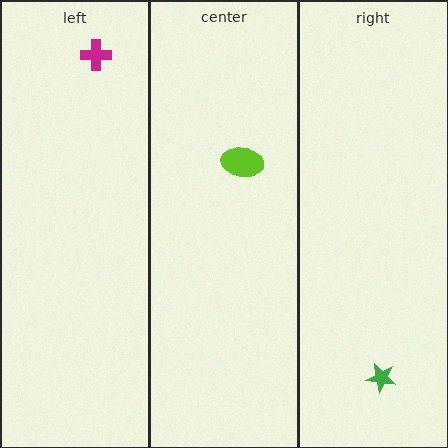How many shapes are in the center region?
1.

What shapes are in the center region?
The lime ellipse.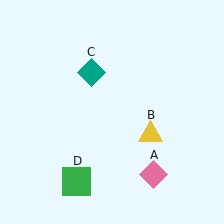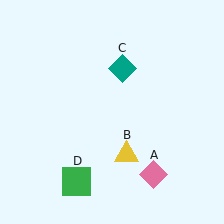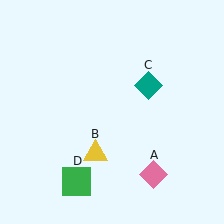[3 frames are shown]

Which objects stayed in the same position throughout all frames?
Pink diamond (object A) and green square (object D) remained stationary.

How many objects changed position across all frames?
2 objects changed position: yellow triangle (object B), teal diamond (object C).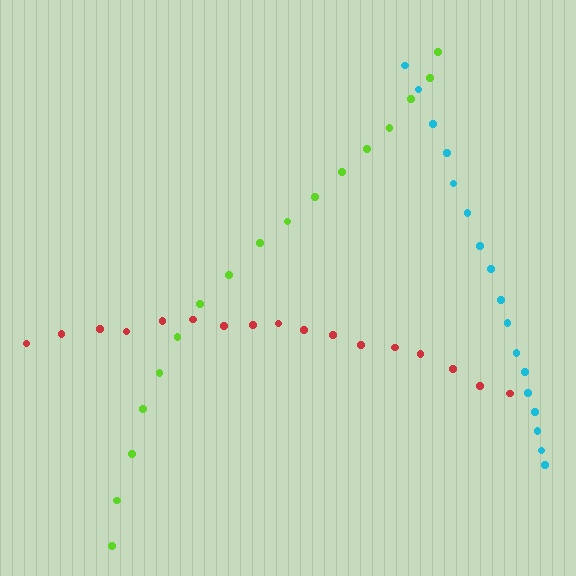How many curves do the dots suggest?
There are 3 distinct paths.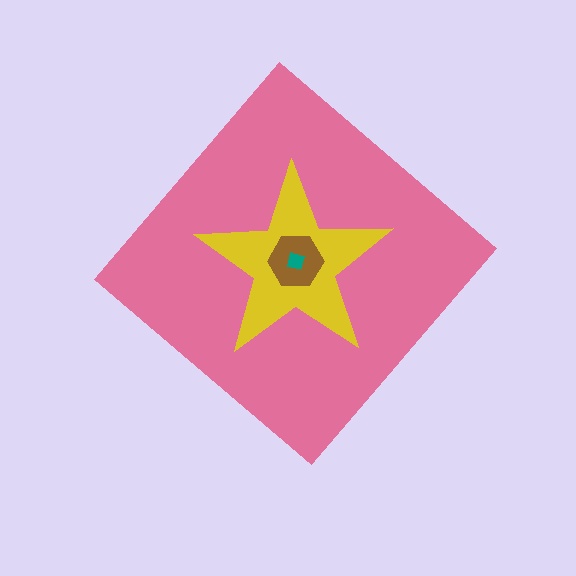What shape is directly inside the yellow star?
The brown hexagon.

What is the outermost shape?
The pink diamond.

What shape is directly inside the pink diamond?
The yellow star.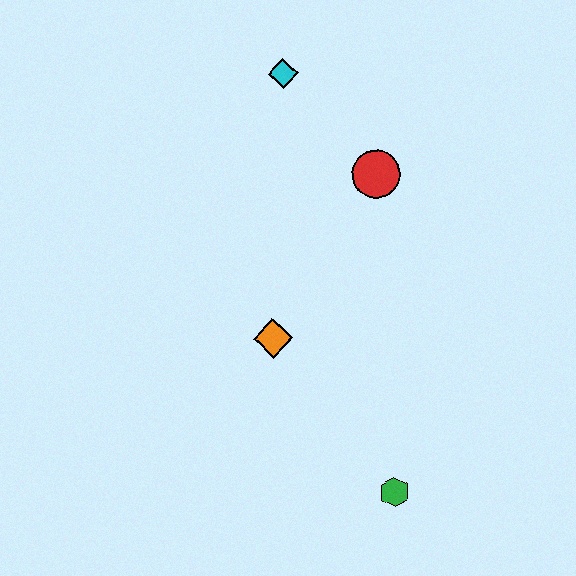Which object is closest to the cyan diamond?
The red circle is closest to the cyan diamond.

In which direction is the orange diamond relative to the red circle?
The orange diamond is below the red circle.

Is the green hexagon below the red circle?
Yes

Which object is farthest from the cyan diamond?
The green hexagon is farthest from the cyan diamond.